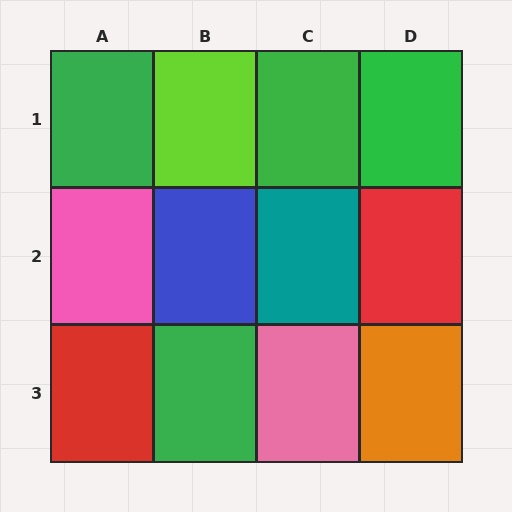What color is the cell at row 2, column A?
Pink.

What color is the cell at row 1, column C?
Green.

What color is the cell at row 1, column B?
Lime.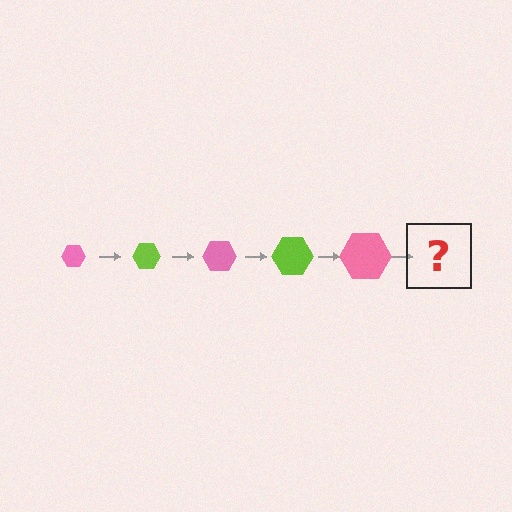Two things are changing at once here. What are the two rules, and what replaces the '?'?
The two rules are that the hexagon grows larger each step and the color cycles through pink and lime. The '?' should be a lime hexagon, larger than the previous one.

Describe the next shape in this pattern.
It should be a lime hexagon, larger than the previous one.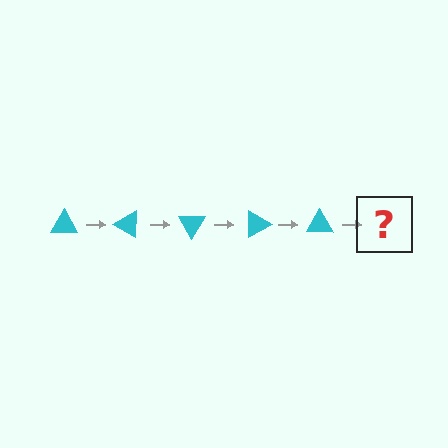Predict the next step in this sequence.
The next step is a cyan triangle rotated 150 degrees.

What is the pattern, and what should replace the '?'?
The pattern is that the triangle rotates 30 degrees each step. The '?' should be a cyan triangle rotated 150 degrees.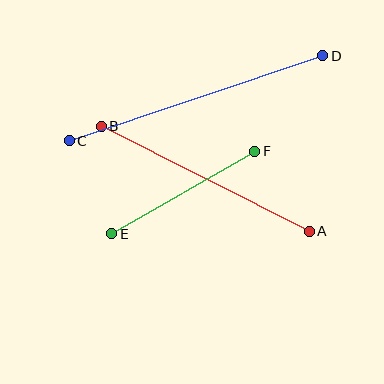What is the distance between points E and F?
The distance is approximately 165 pixels.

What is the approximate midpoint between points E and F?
The midpoint is at approximately (183, 192) pixels.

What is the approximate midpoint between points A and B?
The midpoint is at approximately (205, 179) pixels.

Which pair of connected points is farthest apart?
Points C and D are farthest apart.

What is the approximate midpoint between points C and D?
The midpoint is at approximately (196, 98) pixels.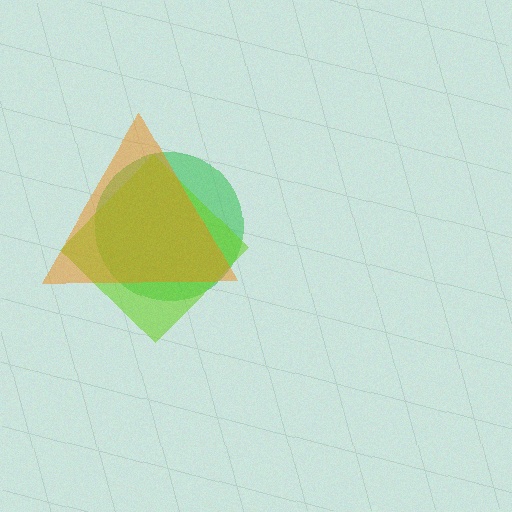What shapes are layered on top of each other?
The layered shapes are: a green circle, a lime diamond, an orange triangle.